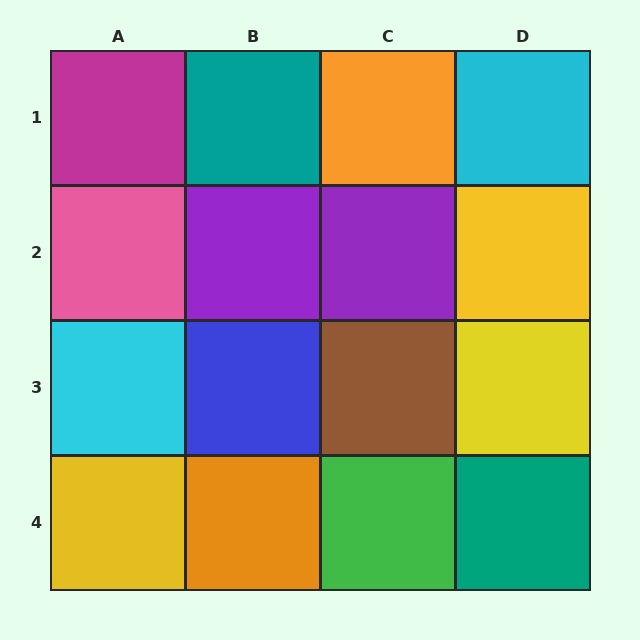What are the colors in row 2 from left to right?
Pink, purple, purple, yellow.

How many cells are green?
1 cell is green.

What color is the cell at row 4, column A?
Yellow.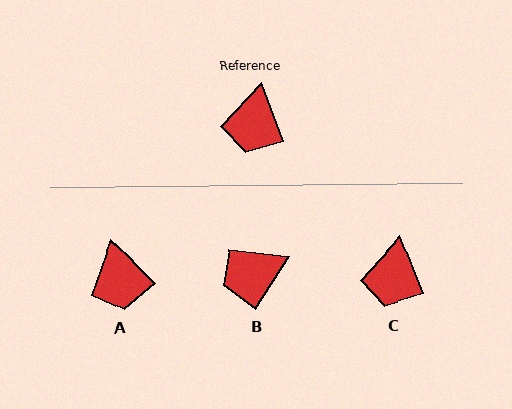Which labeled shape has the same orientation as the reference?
C.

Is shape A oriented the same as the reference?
No, it is off by about 23 degrees.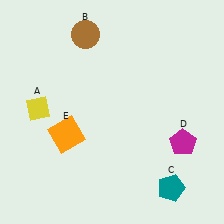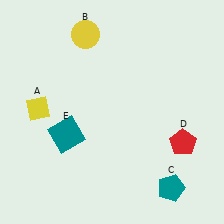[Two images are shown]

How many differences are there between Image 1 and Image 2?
There are 3 differences between the two images.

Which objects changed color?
B changed from brown to yellow. D changed from magenta to red. E changed from orange to teal.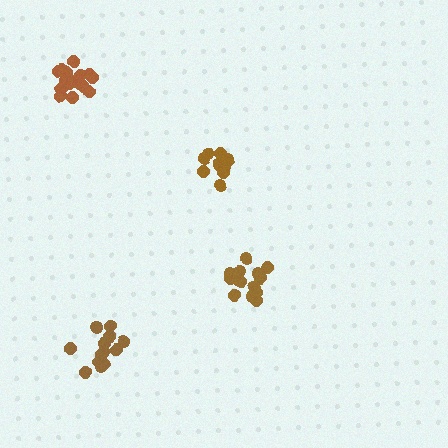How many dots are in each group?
Group 1: 11 dots, Group 2: 14 dots, Group 3: 14 dots, Group 4: 15 dots (54 total).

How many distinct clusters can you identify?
There are 4 distinct clusters.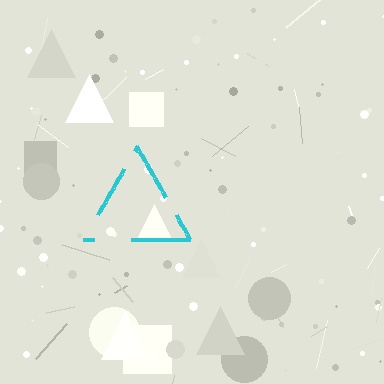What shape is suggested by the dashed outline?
The dashed outline suggests a triangle.